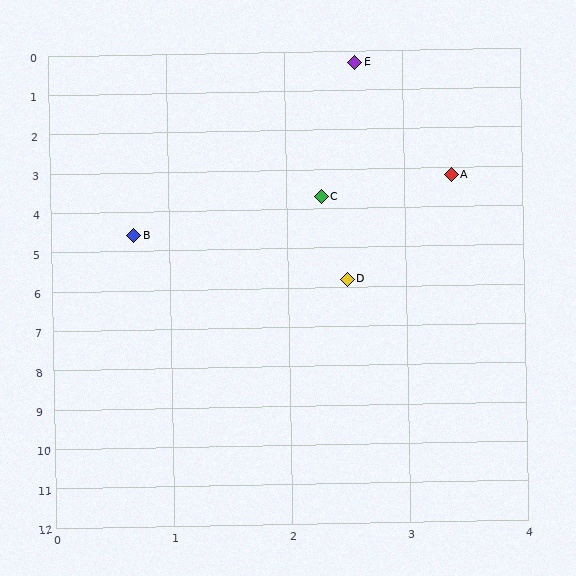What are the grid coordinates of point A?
Point A is at approximately (3.4, 3.2).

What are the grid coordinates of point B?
Point B is at approximately (0.7, 4.6).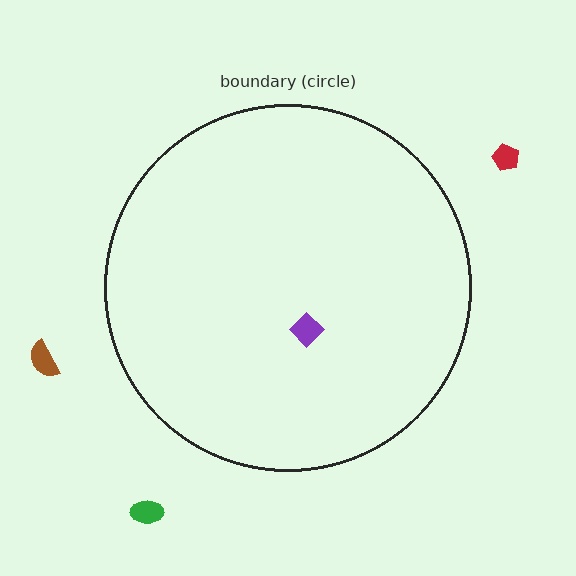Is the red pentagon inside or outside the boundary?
Outside.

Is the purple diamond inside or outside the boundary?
Inside.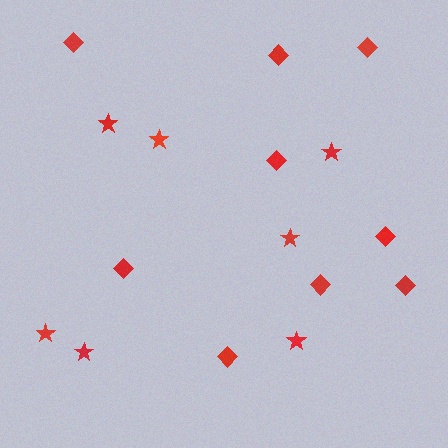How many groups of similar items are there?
There are 2 groups: one group of diamonds (9) and one group of stars (7).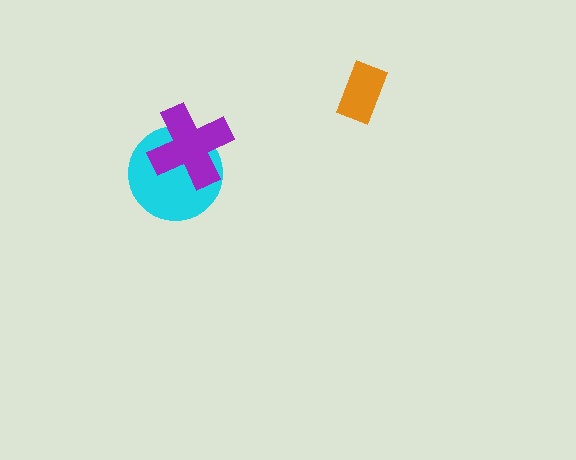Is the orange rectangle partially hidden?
No, no other shape covers it.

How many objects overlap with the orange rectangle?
0 objects overlap with the orange rectangle.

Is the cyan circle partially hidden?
Yes, it is partially covered by another shape.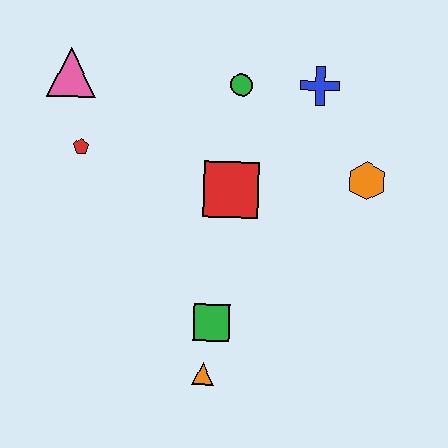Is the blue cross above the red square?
Yes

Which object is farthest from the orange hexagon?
The pink triangle is farthest from the orange hexagon.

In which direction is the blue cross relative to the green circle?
The blue cross is to the right of the green circle.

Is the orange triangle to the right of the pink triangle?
Yes